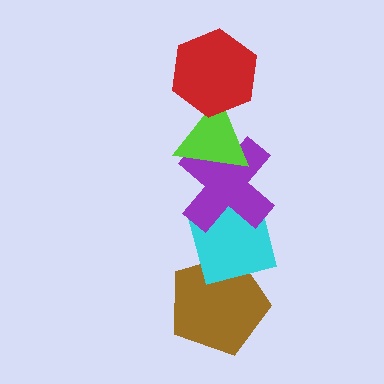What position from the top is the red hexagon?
The red hexagon is 1st from the top.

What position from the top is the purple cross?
The purple cross is 3rd from the top.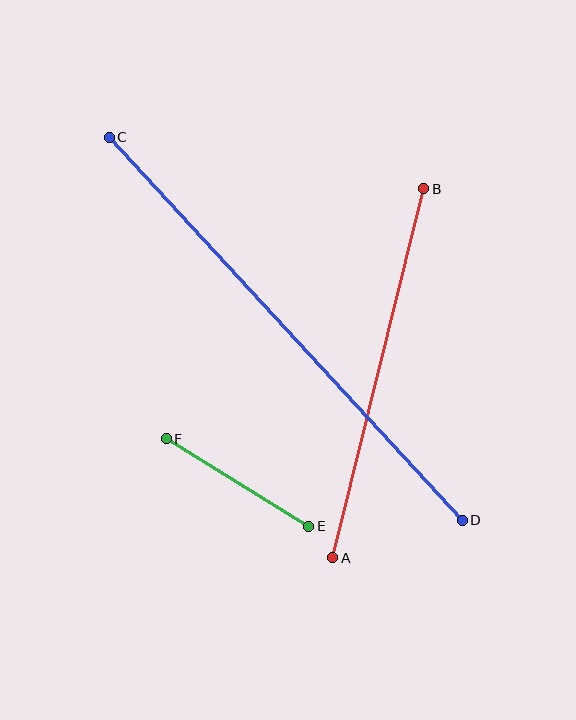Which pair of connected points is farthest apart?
Points C and D are farthest apart.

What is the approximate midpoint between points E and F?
The midpoint is at approximately (238, 483) pixels.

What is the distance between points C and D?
The distance is approximately 521 pixels.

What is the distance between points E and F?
The distance is approximately 167 pixels.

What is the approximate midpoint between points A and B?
The midpoint is at approximately (378, 373) pixels.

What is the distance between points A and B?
The distance is approximately 380 pixels.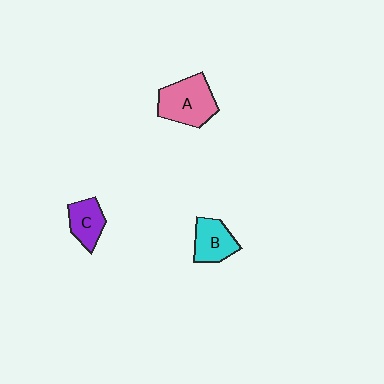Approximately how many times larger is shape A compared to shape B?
Approximately 1.5 times.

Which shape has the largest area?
Shape A (pink).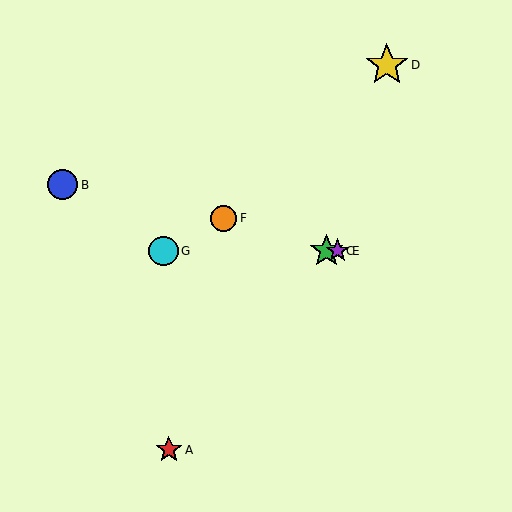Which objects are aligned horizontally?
Objects C, E, G are aligned horizontally.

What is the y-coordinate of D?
Object D is at y≈65.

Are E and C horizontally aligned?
Yes, both are at y≈251.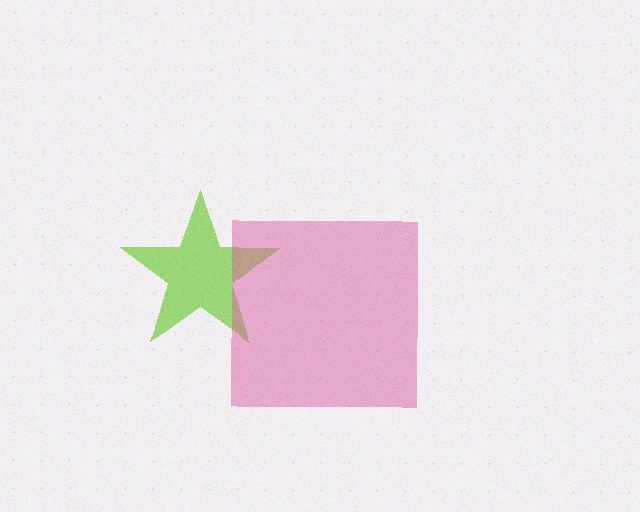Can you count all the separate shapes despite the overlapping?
Yes, there are 2 separate shapes.